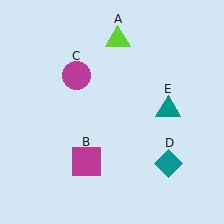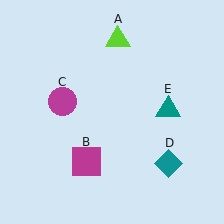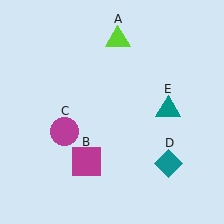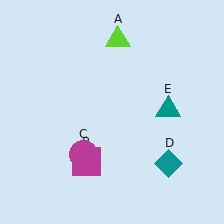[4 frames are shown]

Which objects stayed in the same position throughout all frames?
Lime triangle (object A) and magenta square (object B) and teal diamond (object D) and teal triangle (object E) remained stationary.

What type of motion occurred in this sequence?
The magenta circle (object C) rotated counterclockwise around the center of the scene.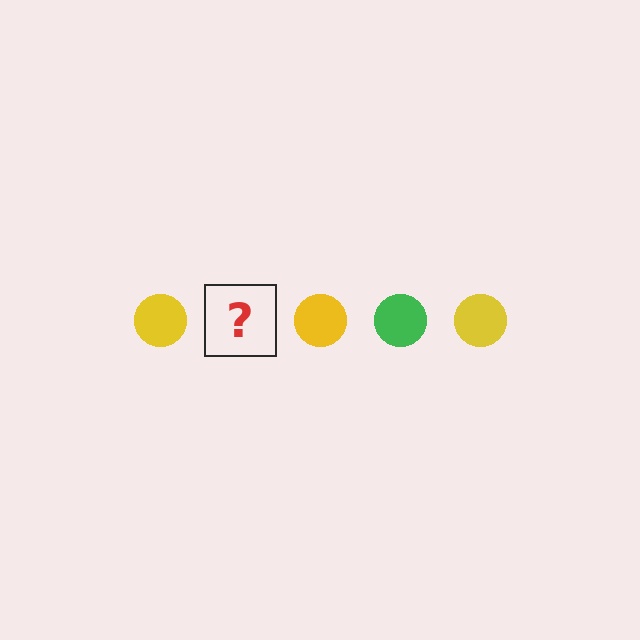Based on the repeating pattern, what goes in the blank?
The blank should be a green circle.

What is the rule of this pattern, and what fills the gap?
The rule is that the pattern cycles through yellow, green circles. The gap should be filled with a green circle.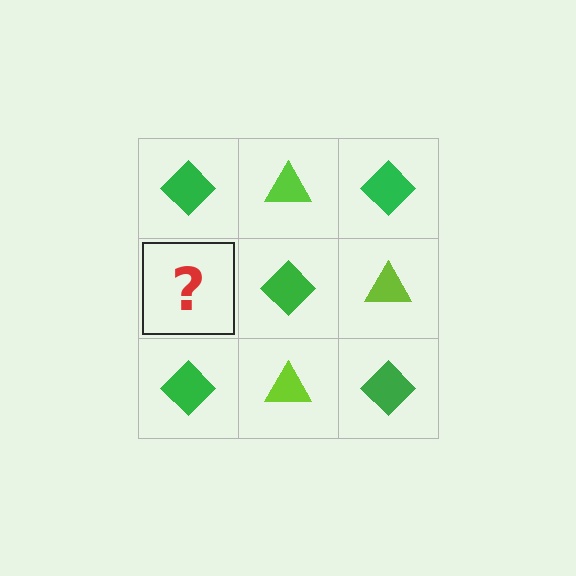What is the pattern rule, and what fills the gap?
The rule is that it alternates green diamond and lime triangle in a checkerboard pattern. The gap should be filled with a lime triangle.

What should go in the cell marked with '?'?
The missing cell should contain a lime triangle.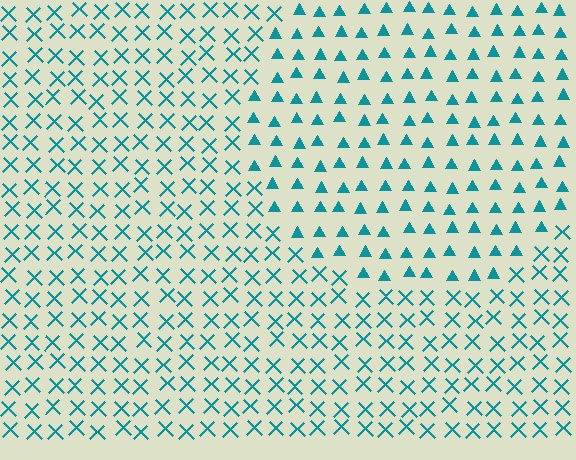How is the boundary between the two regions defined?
The boundary is defined by a change in element shape: triangles inside vs. X marks outside. All elements share the same color and spacing.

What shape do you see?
I see a circle.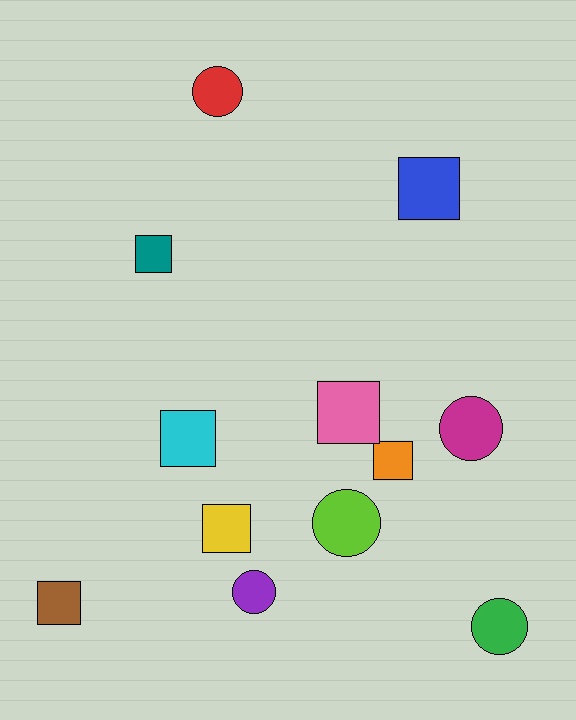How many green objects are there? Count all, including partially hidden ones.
There is 1 green object.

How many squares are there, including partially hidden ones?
There are 7 squares.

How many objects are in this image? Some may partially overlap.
There are 12 objects.